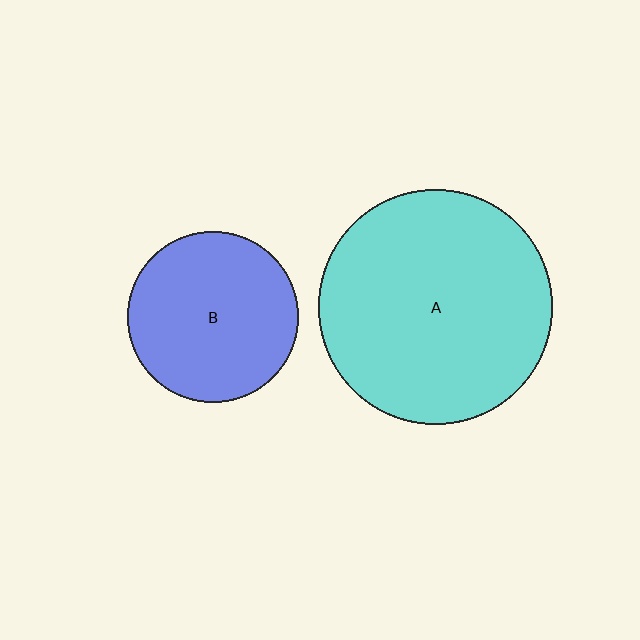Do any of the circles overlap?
No, none of the circles overlap.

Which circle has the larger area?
Circle A (cyan).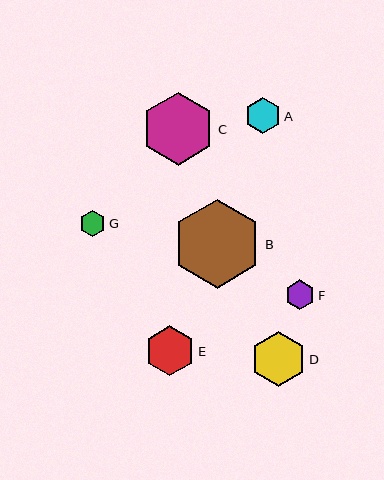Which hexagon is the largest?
Hexagon B is the largest with a size of approximately 89 pixels.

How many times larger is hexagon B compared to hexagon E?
Hexagon B is approximately 1.8 times the size of hexagon E.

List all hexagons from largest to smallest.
From largest to smallest: B, C, D, E, A, F, G.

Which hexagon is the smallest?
Hexagon G is the smallest with a size of approximately 26 pixels.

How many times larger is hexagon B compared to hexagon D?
Hexagon B is approximately 1.6 times the size of hexagon D.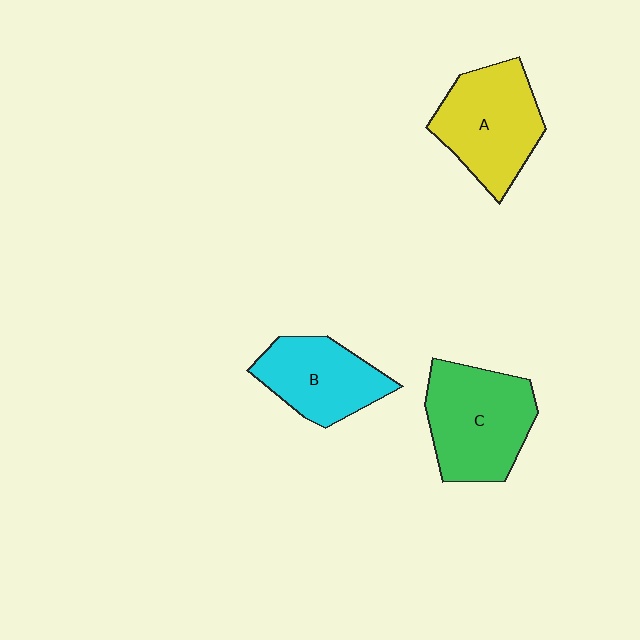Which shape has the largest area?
Shape C (green).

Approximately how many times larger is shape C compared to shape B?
Approximately 1.3 times.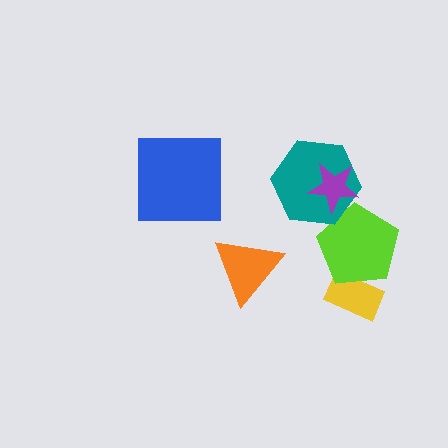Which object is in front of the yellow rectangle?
The lime pentagon is in front of the yellow rectangle.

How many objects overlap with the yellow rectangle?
1 object overlaps with the yellow rectangle.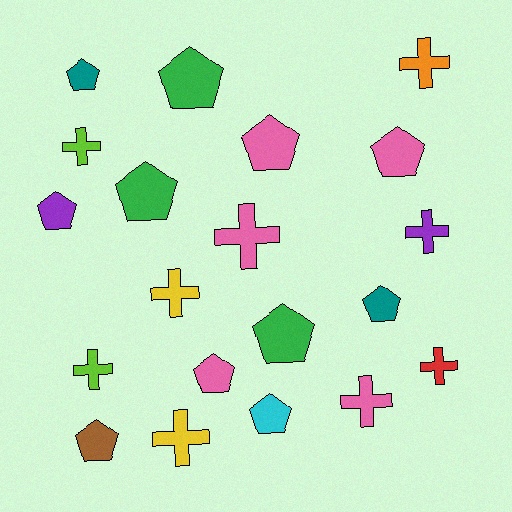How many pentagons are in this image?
There are 11 pentagons.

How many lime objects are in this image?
There are 2 lime objects.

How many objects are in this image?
There are 20 objects.